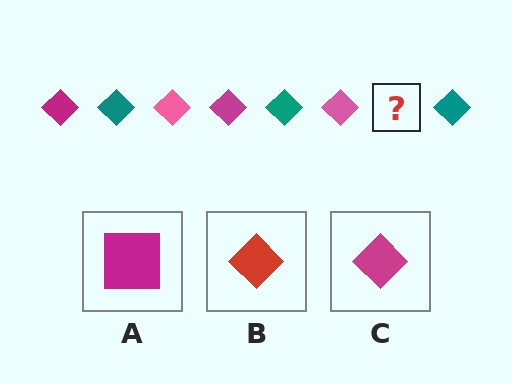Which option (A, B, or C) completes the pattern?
C.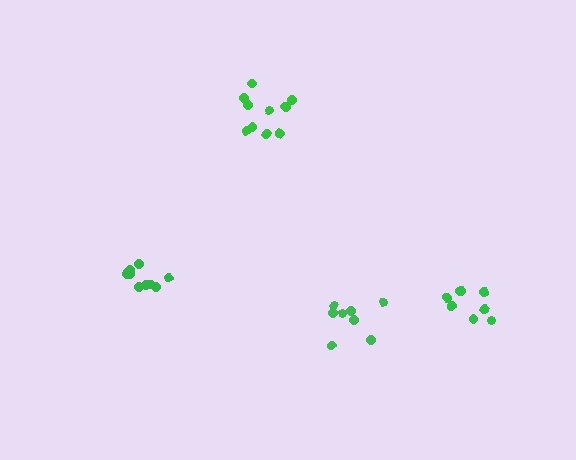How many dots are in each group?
Group 1: 8 dots, Group 2: 8 dots, Group 3: 10 dots, Group 4: 11 dots (37 total).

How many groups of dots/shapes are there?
There are 4 groups.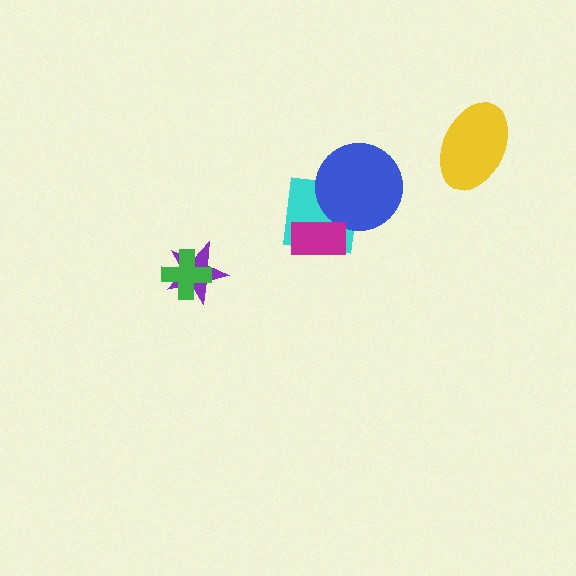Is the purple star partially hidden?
Yes, it is partially covered by another shape.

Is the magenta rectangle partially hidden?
No, no other shape covers it.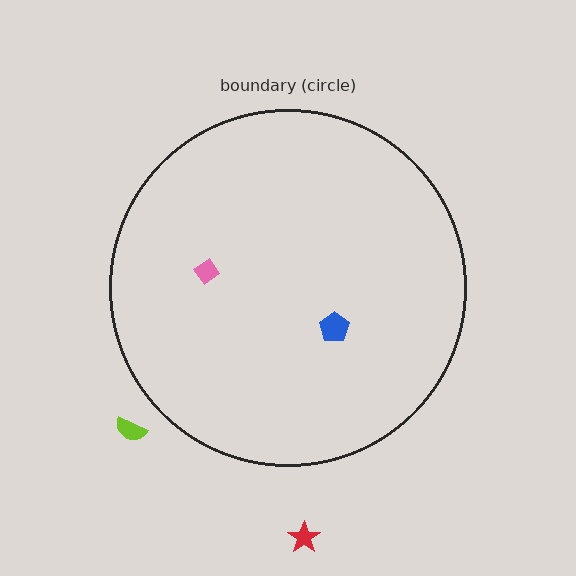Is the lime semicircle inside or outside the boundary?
Outside.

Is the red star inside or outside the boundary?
Outside.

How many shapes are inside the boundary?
2 inside, 2 outside.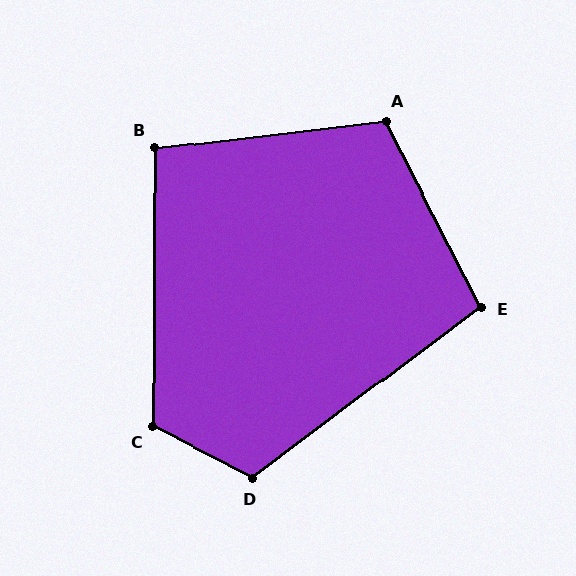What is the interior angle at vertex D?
Approximately 116 degrees (obtuse).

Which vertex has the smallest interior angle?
B, at approximately 97 degrees.